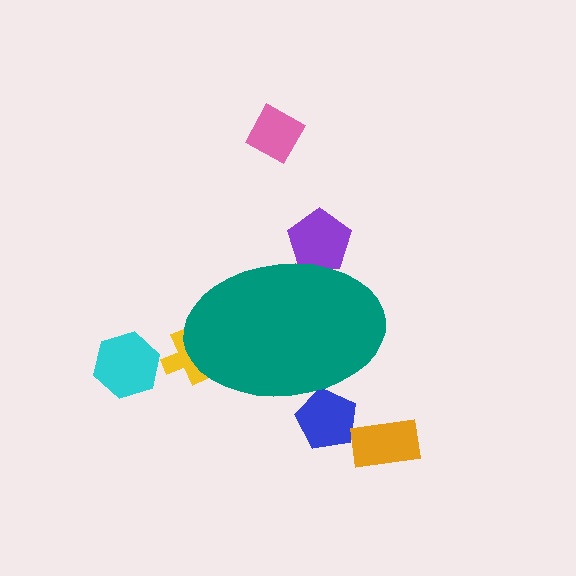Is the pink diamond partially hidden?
No, the pink diamond is fully visible.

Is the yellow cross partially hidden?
Yes, the yellow cross is partially hidden behind the teal ellipse.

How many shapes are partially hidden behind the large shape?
3 shapes are partially hidden.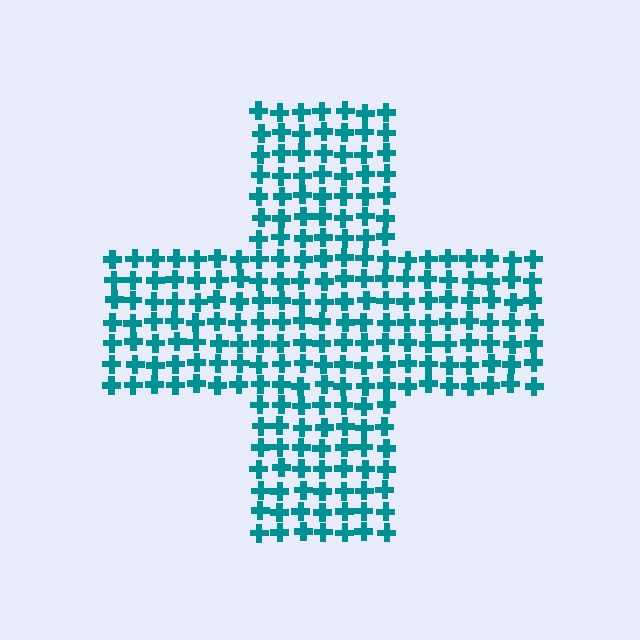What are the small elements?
The small elements are crosses.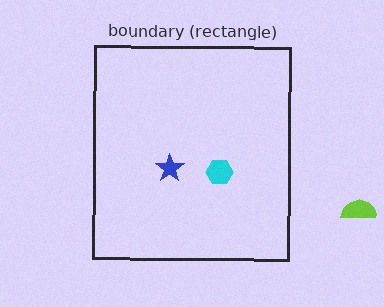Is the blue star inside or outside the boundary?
Inside.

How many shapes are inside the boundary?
2 inside, 1 outside.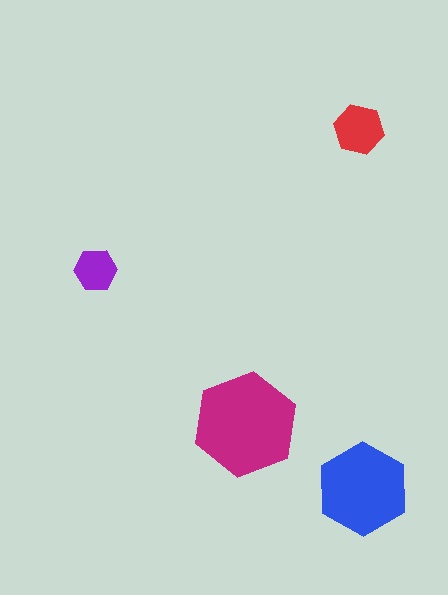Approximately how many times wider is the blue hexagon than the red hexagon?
About 2 times wider.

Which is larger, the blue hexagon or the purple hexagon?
The blue one.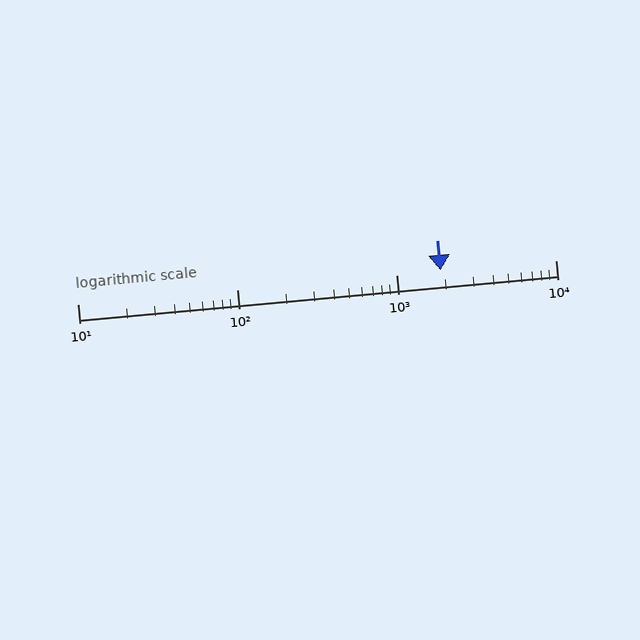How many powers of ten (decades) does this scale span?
The scale spans 3 decades, from 10 to 10000.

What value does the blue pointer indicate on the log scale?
The pointer indicates approximately 1900.